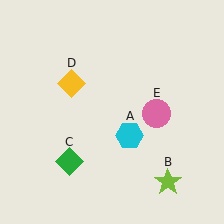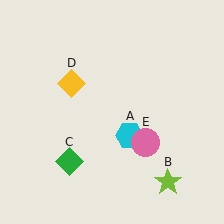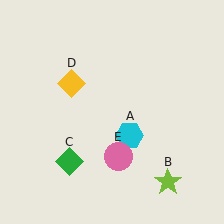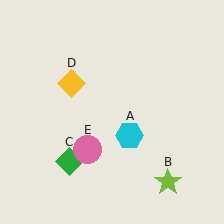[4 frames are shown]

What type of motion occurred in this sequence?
The pink circle (object E) rotated clockwise around the center of the scene.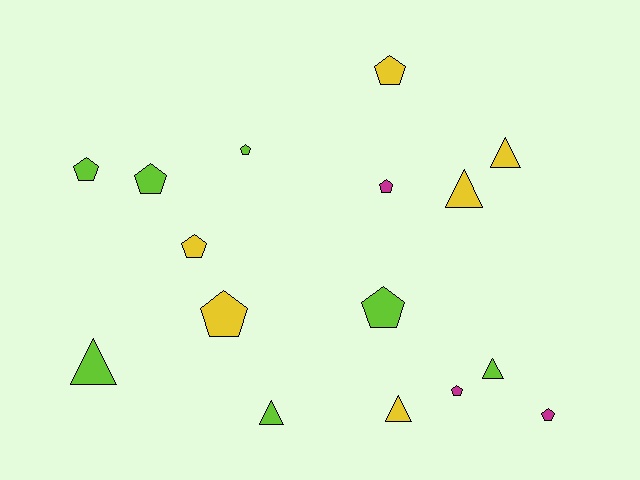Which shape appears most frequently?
Pentagon, with 10 objects.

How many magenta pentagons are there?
There are 3 magenta pentagons.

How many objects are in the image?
There are 16 objects.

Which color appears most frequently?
Lime, with 7 objects.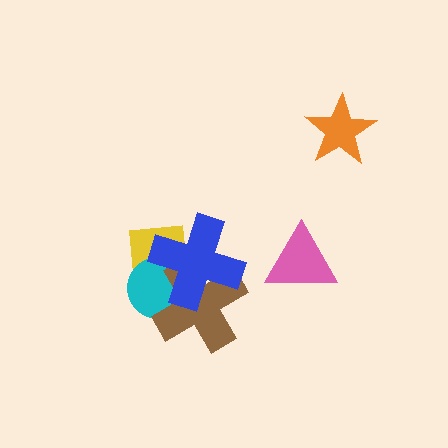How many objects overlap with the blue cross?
3 objects overlap with the blue cross.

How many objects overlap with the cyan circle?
3 objects overlap with the cyan circle.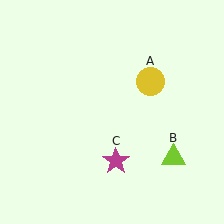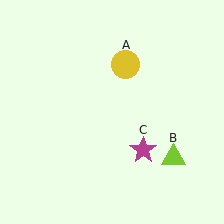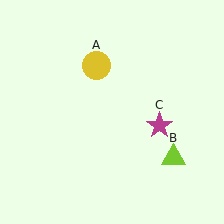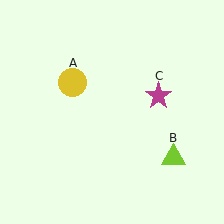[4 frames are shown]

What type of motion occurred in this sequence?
The yellow circle (object A), magenta star (object C) rotated counterclockwise around the center of the scene.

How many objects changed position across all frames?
2 objects changed position: yellow circle (object A), magenta star (object C).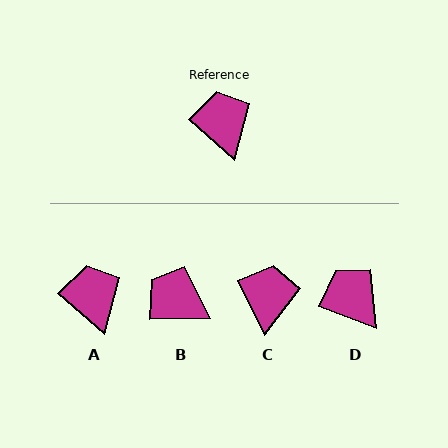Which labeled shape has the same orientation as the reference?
A.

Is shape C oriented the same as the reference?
No, it is off by about 22 degrees.